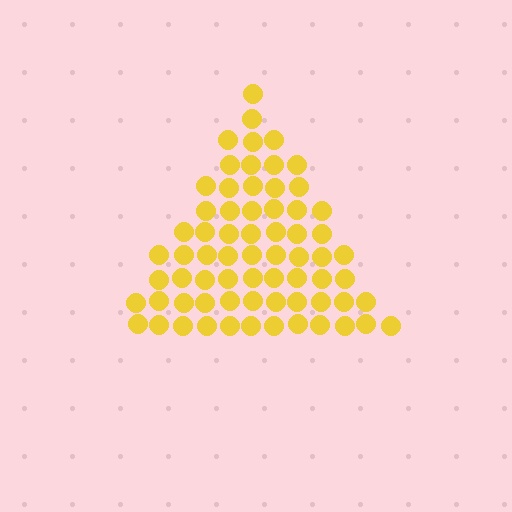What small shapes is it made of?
It is made of small circles.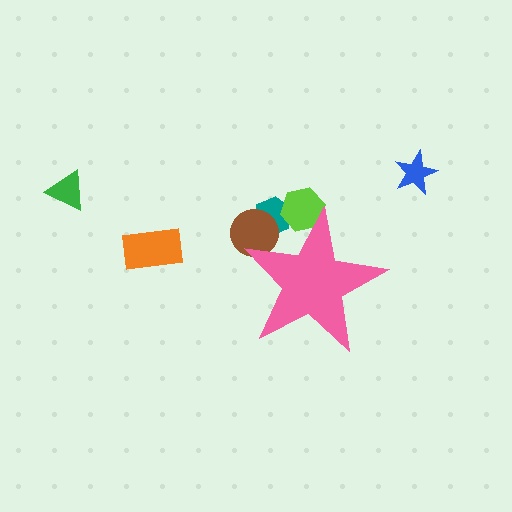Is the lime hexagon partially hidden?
Yes, the lime hexagon is partially hidden behind the pink star.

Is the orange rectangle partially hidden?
No, the orange rectangle is fully visible.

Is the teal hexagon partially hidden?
Yes, the teal hexagon is partially hidden behind the pink star.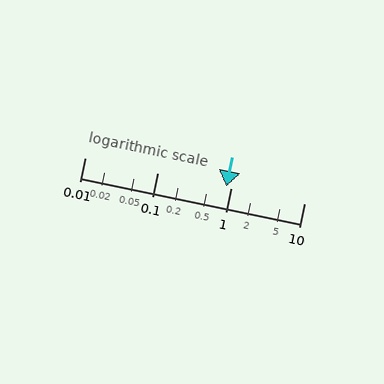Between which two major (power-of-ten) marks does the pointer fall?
The pointer is between 0.1 and 1.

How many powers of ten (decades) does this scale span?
The scale spans 3 decades, from 0.01 to 10.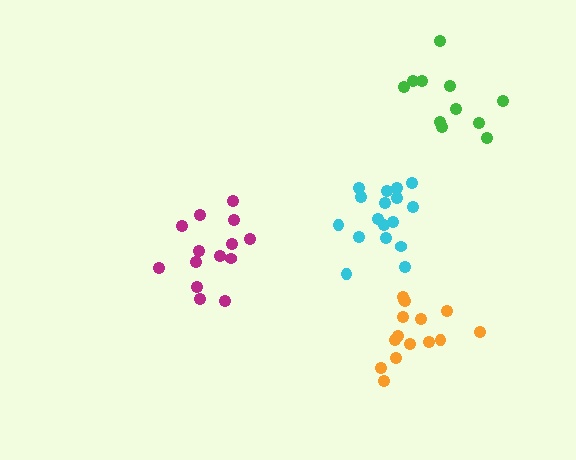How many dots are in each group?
Group 1: 17 dots, Group 2: 11 dots, Group 3: 14 dots, Group 4: 15 dots (57 total).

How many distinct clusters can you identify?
There are 4 distinct clusters.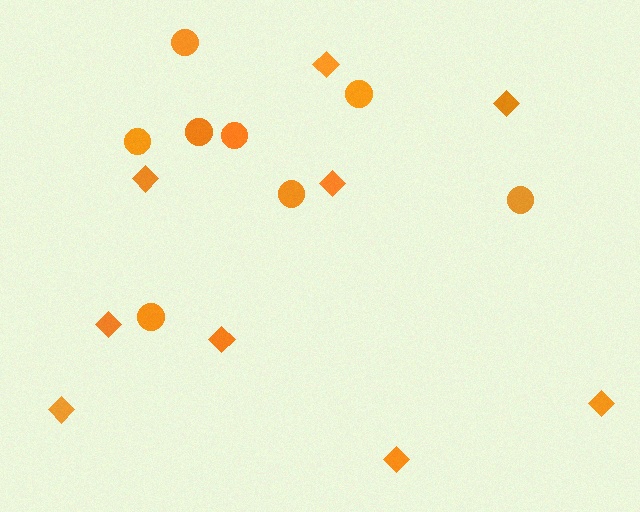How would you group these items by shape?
There are 2 groups: one group of diamonds (9) and one group of circles (8).